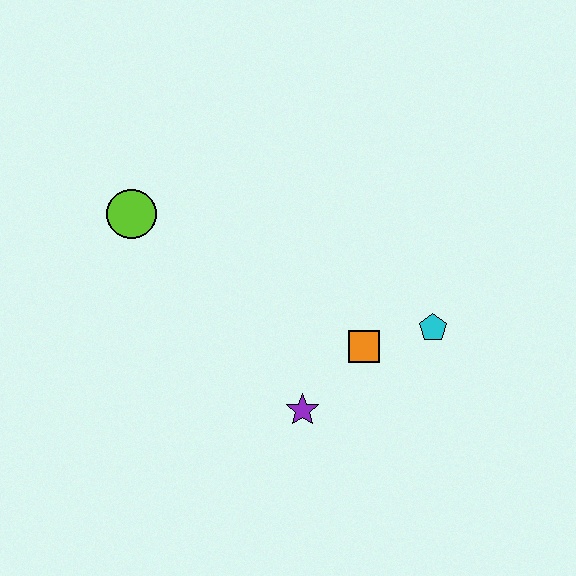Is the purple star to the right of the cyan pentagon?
No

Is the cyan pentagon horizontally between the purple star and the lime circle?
No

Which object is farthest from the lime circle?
The cyan pentagon is farthest from the lime circle.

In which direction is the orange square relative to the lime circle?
The orange square is to the right of the lime circle.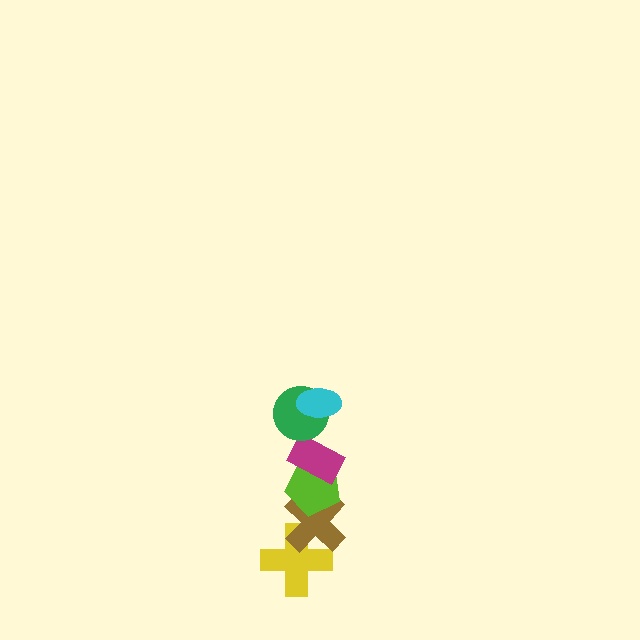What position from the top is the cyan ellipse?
The cyan ellipse is 1st from the top.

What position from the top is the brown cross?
The brown cross is 5th from the top.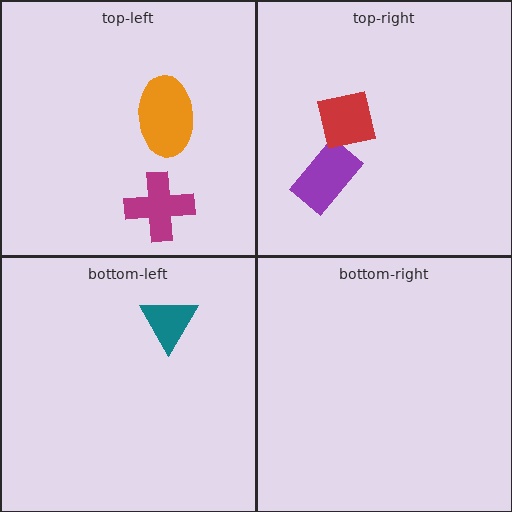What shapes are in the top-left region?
The orange ellipse, the magenta cross.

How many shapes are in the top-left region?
2.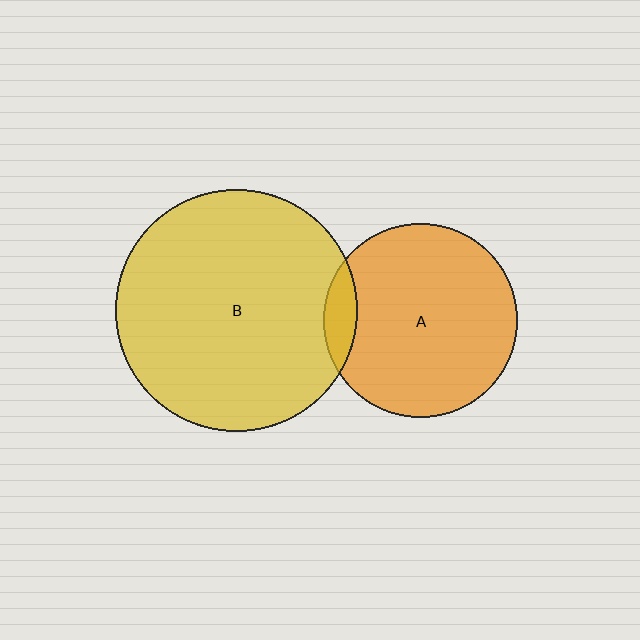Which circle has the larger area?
Circle B (yellow).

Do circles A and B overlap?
Yes.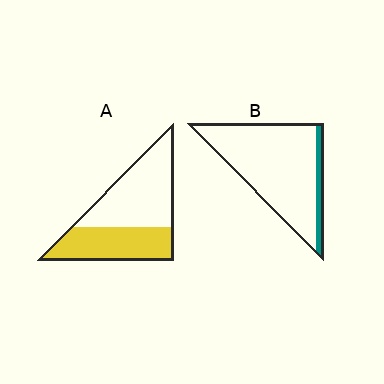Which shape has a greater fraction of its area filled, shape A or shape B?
Shape A.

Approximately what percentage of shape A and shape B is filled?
A is approximately 45% and B is approximately 10%.